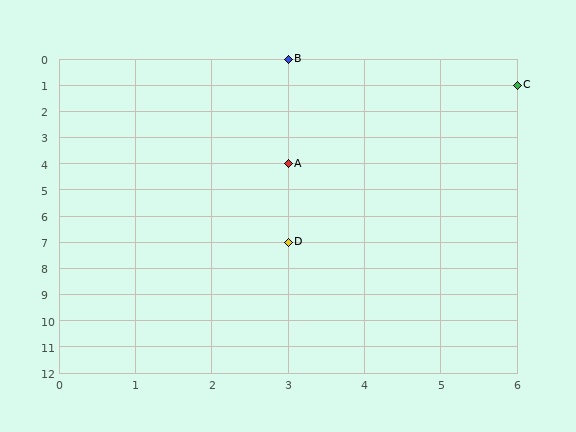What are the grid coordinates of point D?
Point D is at grid coordinates (3, 7).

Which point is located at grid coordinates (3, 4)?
Point A is at (3, 4).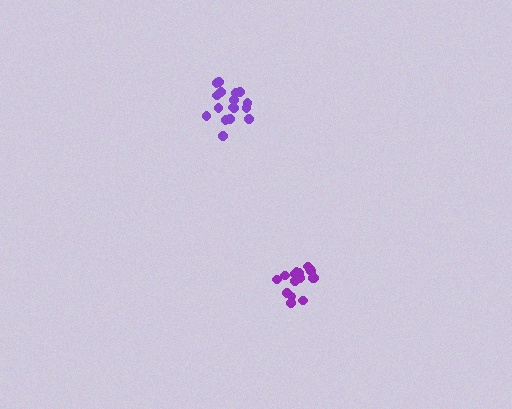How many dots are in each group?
Group 1: 17 dots, Group 2: 16 dots (33 total).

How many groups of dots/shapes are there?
There are 2 groups.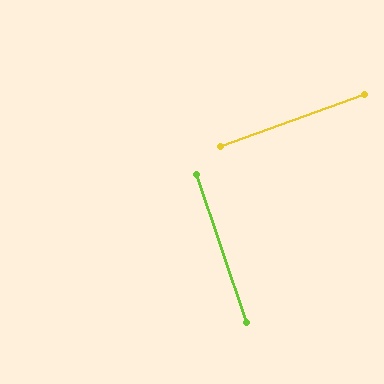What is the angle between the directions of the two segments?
Approximately 89 degrees.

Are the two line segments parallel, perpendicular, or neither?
Perpendicular — they meet at approximately 89°.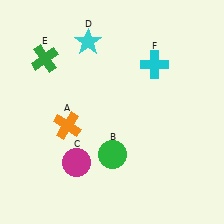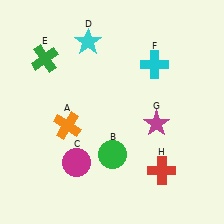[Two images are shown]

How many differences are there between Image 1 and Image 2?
There are 2 differences between the two images.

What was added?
A magenta star (G), a red cross (H) were added in Image 2.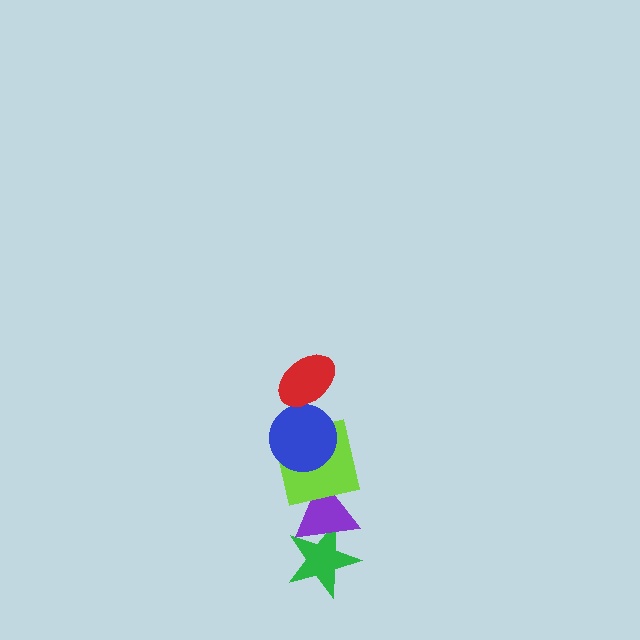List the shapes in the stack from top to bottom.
From top to bottom: the red ellipse, the blue circle, the lime square, the purple triangle, the green star.